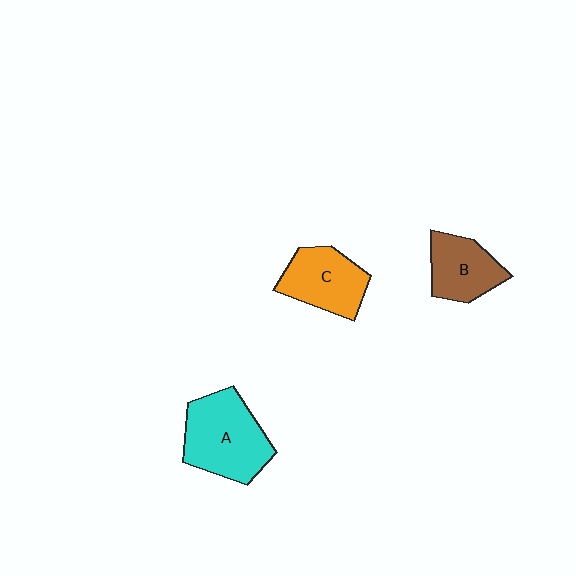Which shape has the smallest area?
Shape B (brown).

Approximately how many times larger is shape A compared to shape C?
Approximately 1.3 times.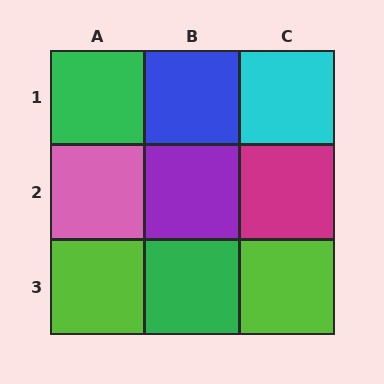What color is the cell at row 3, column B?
Green.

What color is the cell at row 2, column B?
Purple.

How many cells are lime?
2 cells are lime.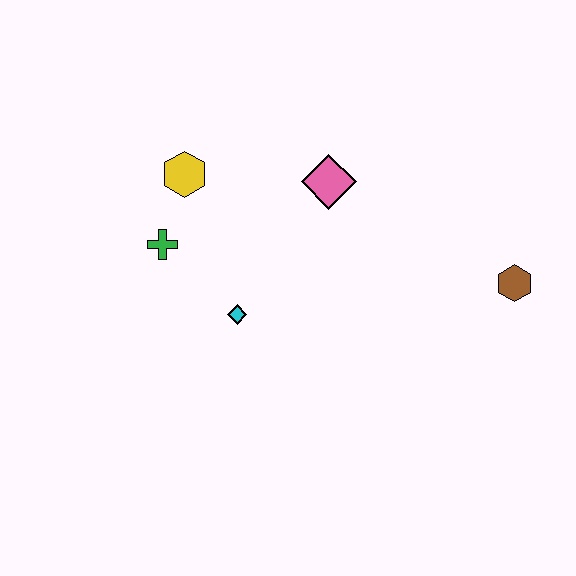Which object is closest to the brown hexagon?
The pink diamond is closest to the brown hexagon.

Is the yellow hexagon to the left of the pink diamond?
Yes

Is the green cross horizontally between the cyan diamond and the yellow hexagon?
No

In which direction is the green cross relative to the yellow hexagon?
The green cross is below the yellow hexagon.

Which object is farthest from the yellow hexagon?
The brown hexagon is farthest from the yellow hexagon.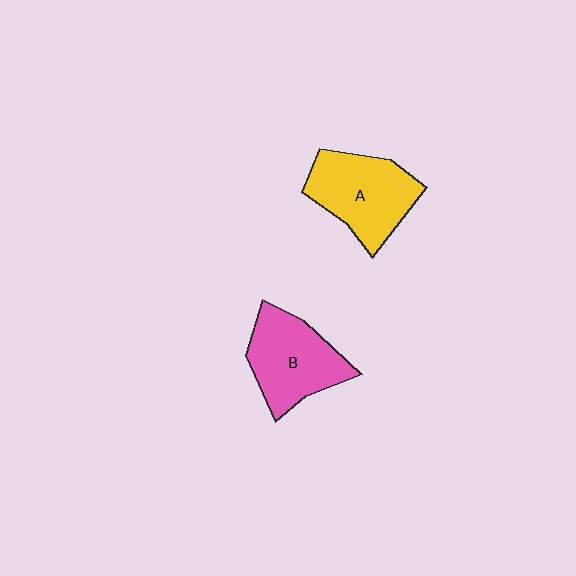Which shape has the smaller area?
Shape B (pink).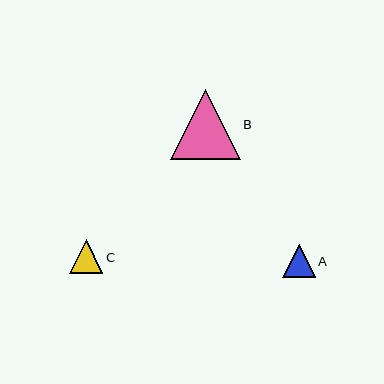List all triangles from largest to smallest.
From largest to smallest: B, C, A.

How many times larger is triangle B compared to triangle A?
Triangle B is approximately 2.1 times the size of triangle A.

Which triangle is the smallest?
Triangle A is the smallest with a size of approximately 33 pixels.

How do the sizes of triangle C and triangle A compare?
Triangle C and triangle A are approximately the same size.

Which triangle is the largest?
Triangle B is the largest with a size of approximately 69 pixels.